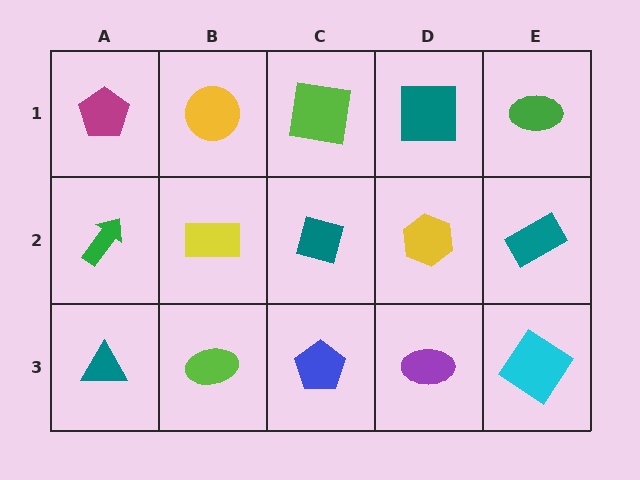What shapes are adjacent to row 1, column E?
A teal rectangle (row 2, column E), a teal square (row 1, column D).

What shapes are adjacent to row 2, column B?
A yellow circle (row 1, column B), a lime ellipse (row 3, column B), a green arrow (row 2, column A), a teal diamond (row 2, column C).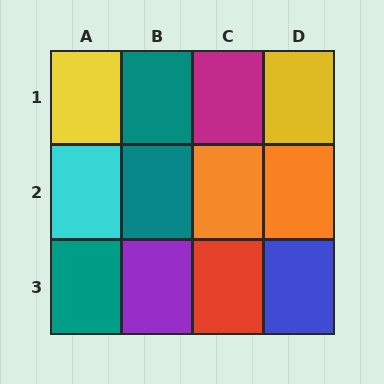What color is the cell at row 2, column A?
Cyan.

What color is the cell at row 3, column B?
Purple.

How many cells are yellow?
2 cells are yellow.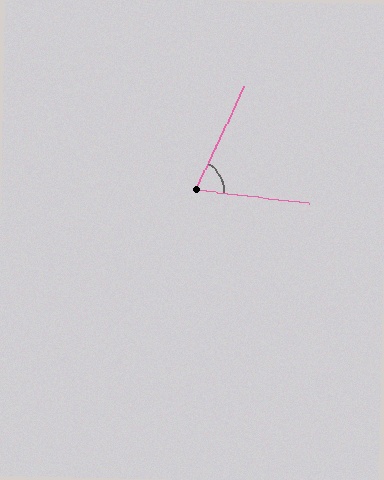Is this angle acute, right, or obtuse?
It is acute.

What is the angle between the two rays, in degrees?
Approximately 71 degrees.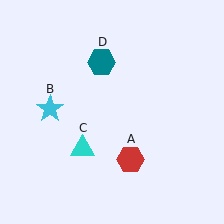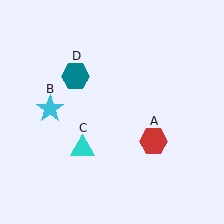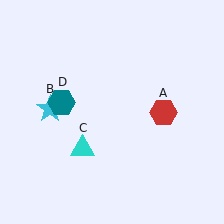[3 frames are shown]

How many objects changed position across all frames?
2 objects changed position: red hexagon (object A), teal hexagon (object D).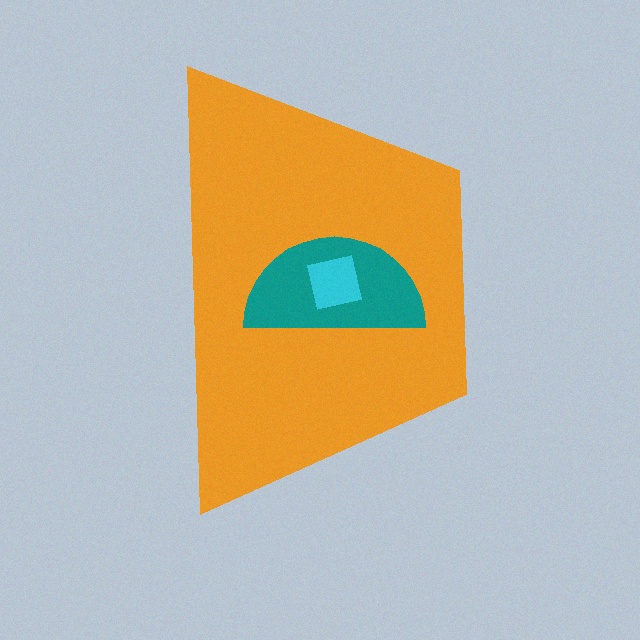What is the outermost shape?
The orange trapezoid.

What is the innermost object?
The cyan square.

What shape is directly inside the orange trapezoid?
The teal semicircle.